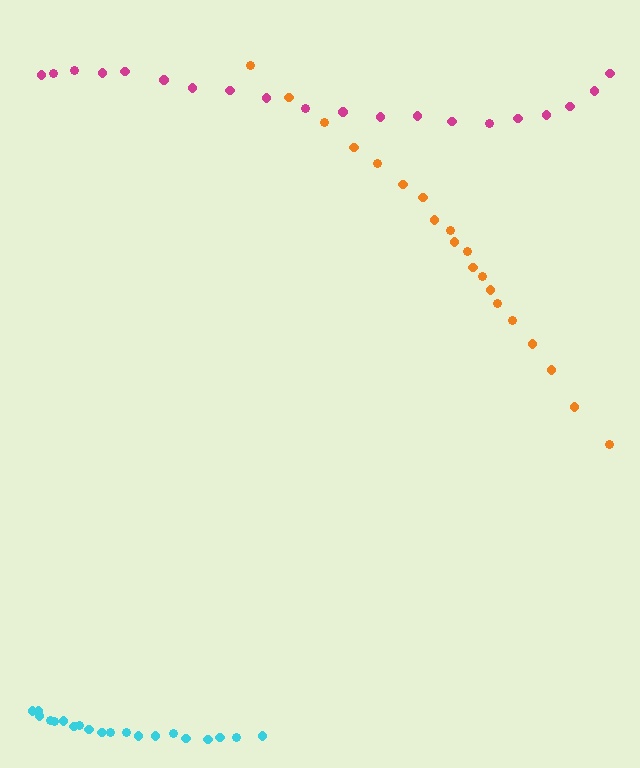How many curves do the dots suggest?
There are 3 distinct paths.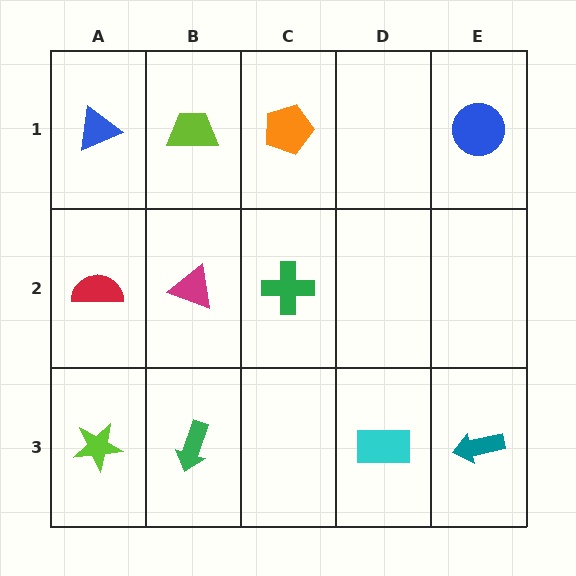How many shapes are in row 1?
4 shapes.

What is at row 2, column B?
A magenta triangle.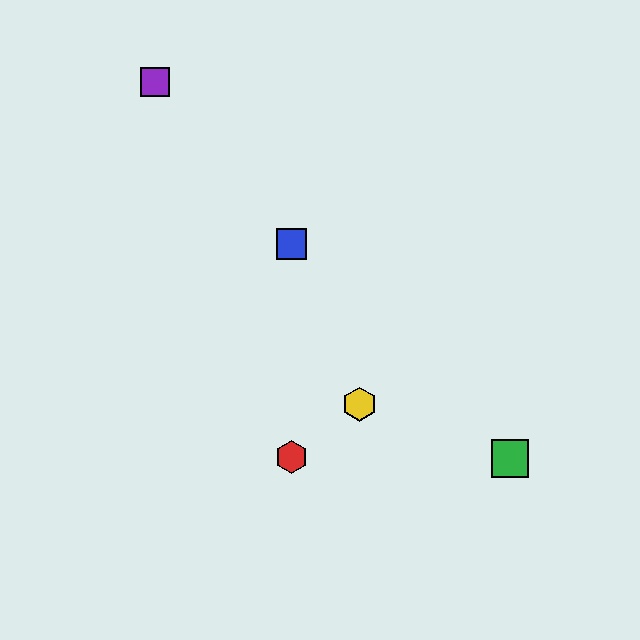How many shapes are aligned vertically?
2 shapes (the red hexagon, the blue square) are aligned vertically.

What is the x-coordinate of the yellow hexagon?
The yellow hexagon is at x≈360.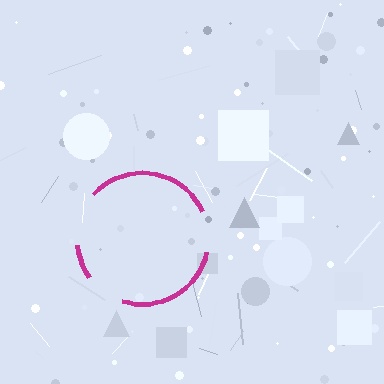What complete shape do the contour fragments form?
The contour fragments form a circle.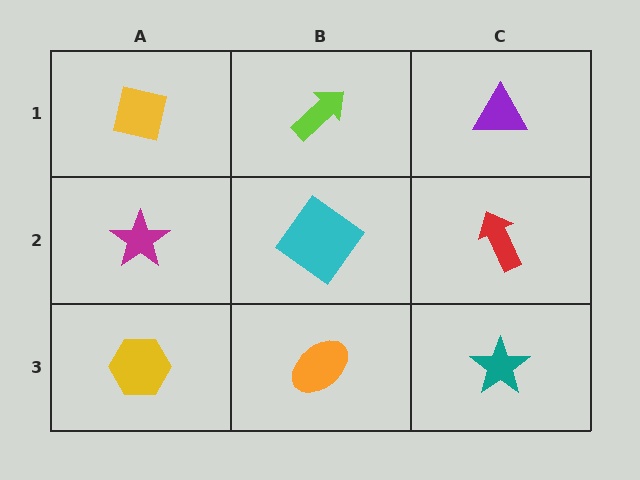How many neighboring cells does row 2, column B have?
4.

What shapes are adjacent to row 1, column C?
A red arrow (row 2, column C), a lime arrow (row 1, column B).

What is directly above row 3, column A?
A magenta star.